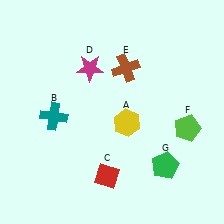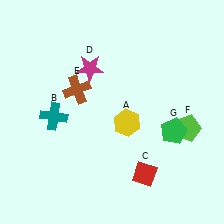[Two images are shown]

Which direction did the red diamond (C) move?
The red diamond (C) moved right.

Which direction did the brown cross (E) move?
The brown cross (E) moved left.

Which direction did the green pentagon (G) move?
The green pentagon (G) moved up.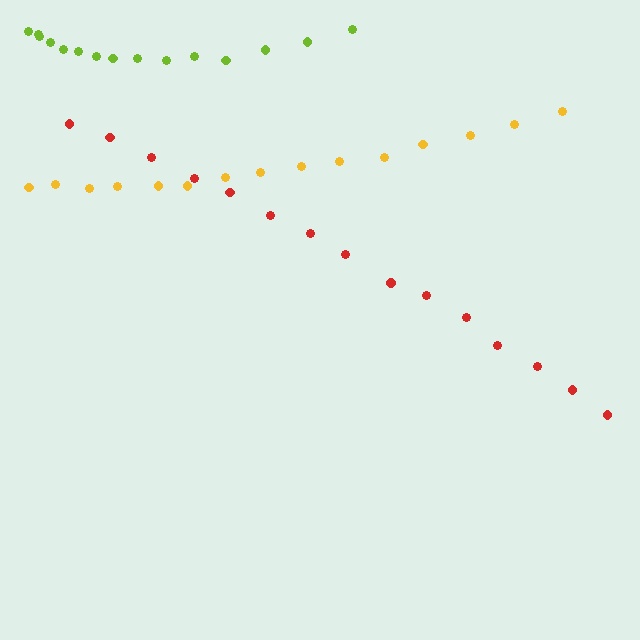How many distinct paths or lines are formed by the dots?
There are 3 distinct paths.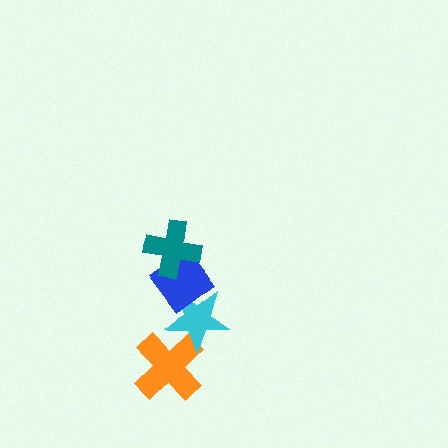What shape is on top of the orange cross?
The cyan star is on top of the orange cross.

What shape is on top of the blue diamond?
The teal cross is on top of the blue diamond.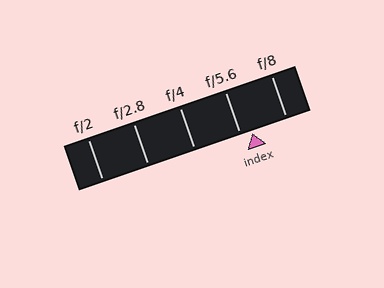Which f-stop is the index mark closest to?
The index mark is closest to f/5.6.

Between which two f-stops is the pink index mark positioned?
The index mark is between f/5.6 and f/8.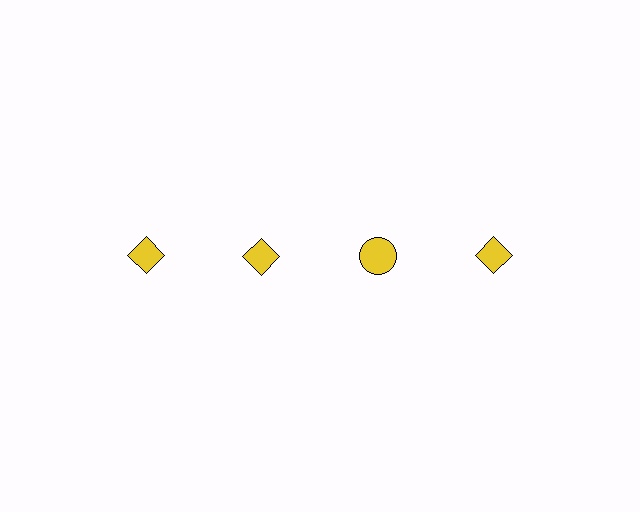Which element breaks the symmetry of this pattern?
The yellow circle in the top row, center column breaks the symmetry. All other shapes are yellow diamonds.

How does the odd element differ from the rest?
It has a different shape: circle instead of diamond.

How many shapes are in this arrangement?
There are 4 shapes arranged in a grid pattern.